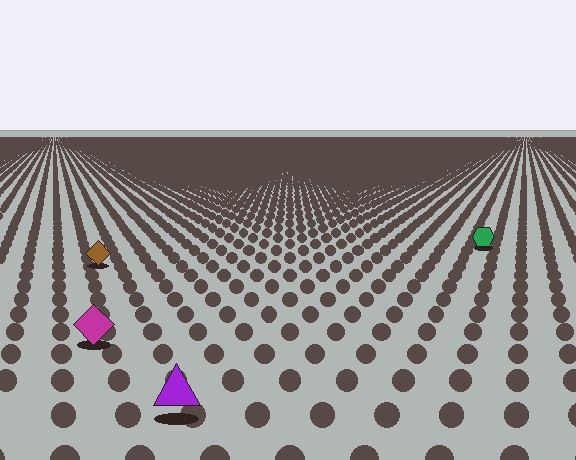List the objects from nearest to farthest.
From nearest to farthest: the purple triangle, the magenta diamond, the brown diamond, the green hexagon.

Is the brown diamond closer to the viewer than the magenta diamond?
No. The magenta diamond is closer — you can tell from the texture gradient: the ground texture is coarser near it.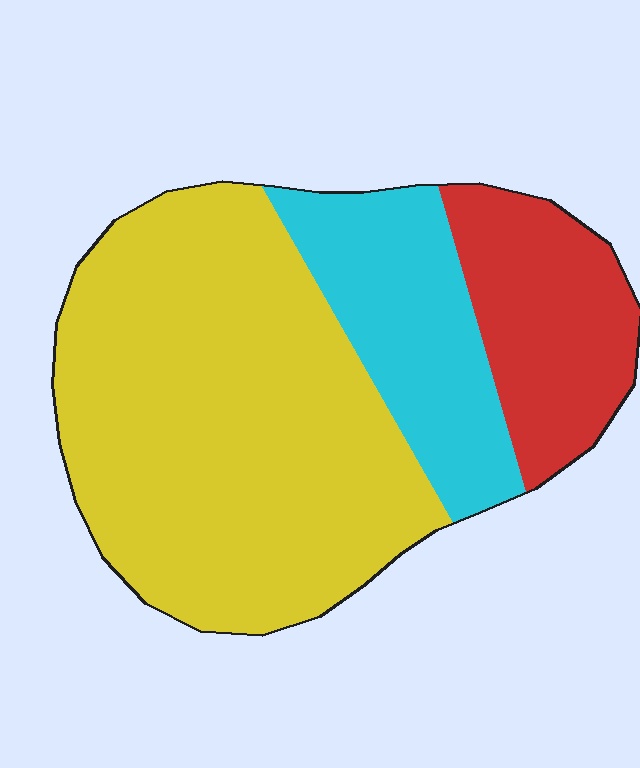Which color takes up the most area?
Yellow, at roughly 60%.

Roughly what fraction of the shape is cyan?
Cyan covers 21% of the shape.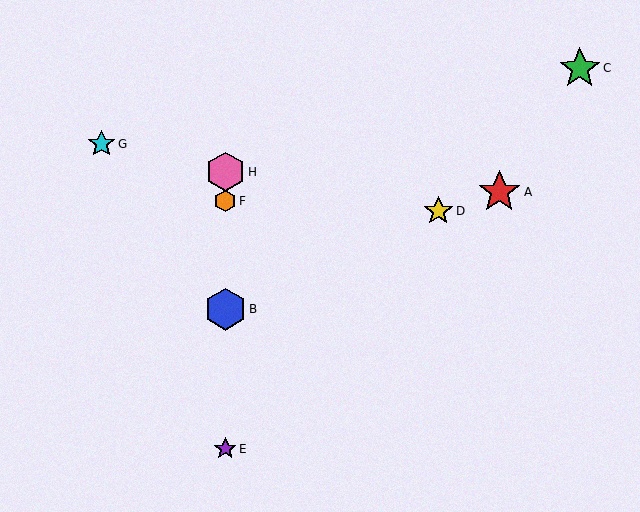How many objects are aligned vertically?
4 objects (B, E, F, H) are aligned vertically.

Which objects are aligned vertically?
Objects B, E, F, H are aligned vertically.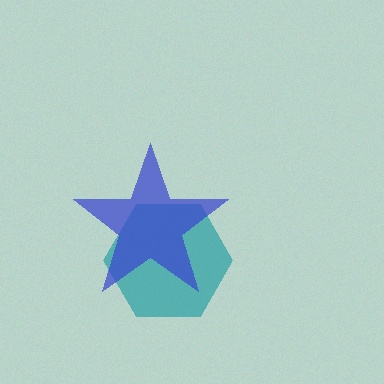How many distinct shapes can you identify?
There are 2 distinct shapes: a teal hexagon, a blue star.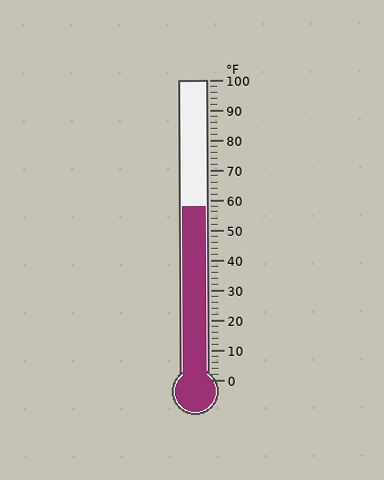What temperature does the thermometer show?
The thermometer shows approximately 58°F.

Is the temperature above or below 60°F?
The temperature is below 60°F.